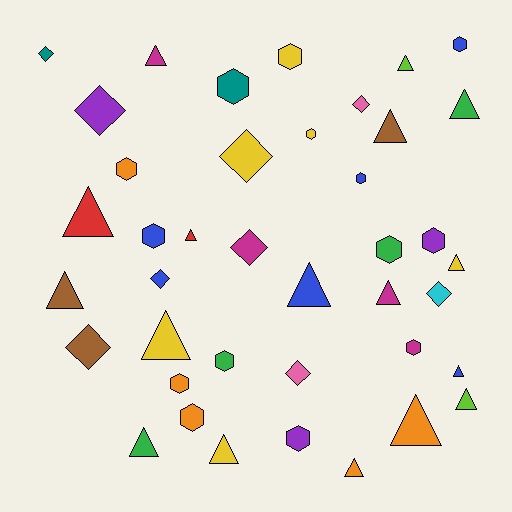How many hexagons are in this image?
There are 14 hexagons.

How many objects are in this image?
There are 40 objects.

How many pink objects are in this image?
There are 2 pink objects.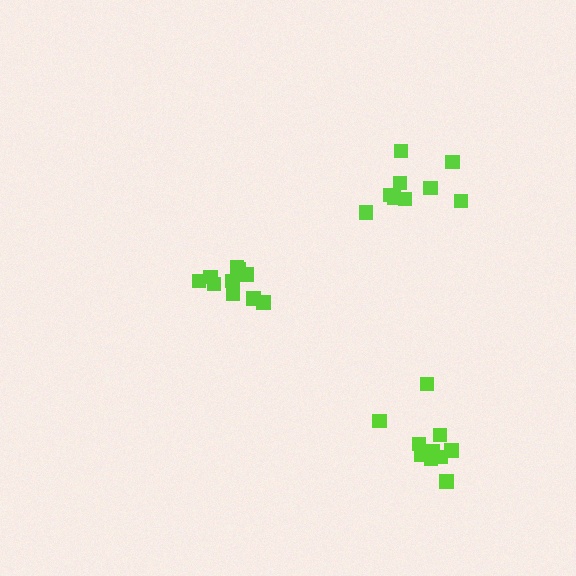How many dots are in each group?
Group 1: 11 dots, Group 2: 9 dots, Group 3: 10 dots (30 total).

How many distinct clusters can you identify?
There are 3 distinct clusters.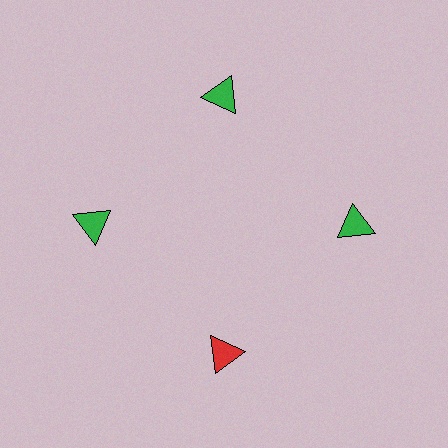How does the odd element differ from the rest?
It has a different color: red instead of green.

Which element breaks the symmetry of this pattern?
The red triangle at roughly the 6 o'clock position breaks the symmetry. All other shapes are green triangles.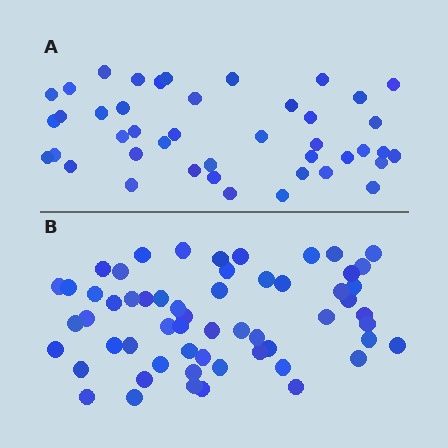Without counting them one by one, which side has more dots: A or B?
Region B (the bottom region) has more dots.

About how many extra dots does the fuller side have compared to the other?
Region B has approximately 15 more dots than region A.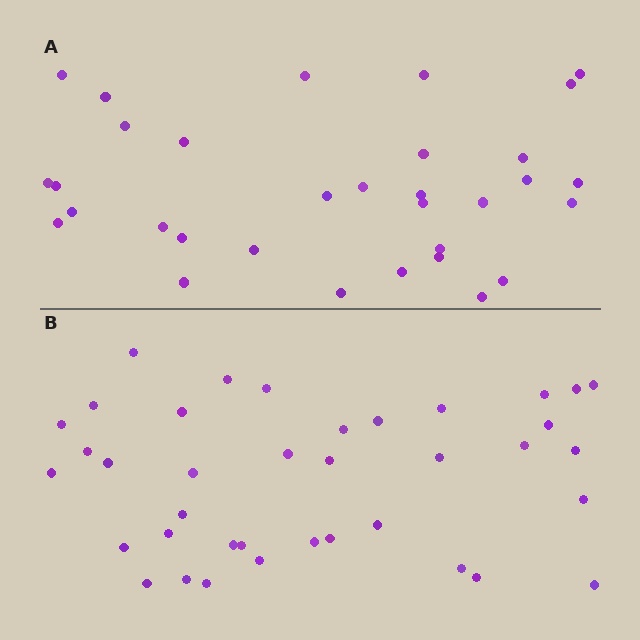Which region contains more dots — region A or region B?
Region B (the bottom region) has more dots.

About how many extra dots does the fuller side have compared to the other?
Region B has about 6 more dots than region A.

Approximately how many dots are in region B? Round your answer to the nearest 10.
About 40 dots. (The exact count is 38, which rounds to 40.)